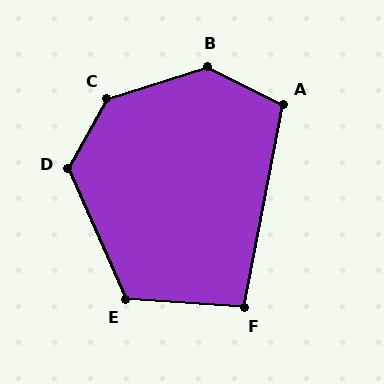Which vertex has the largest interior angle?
C, at approximately 137 degrees.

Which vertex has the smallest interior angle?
F, at approximately 97 degrees.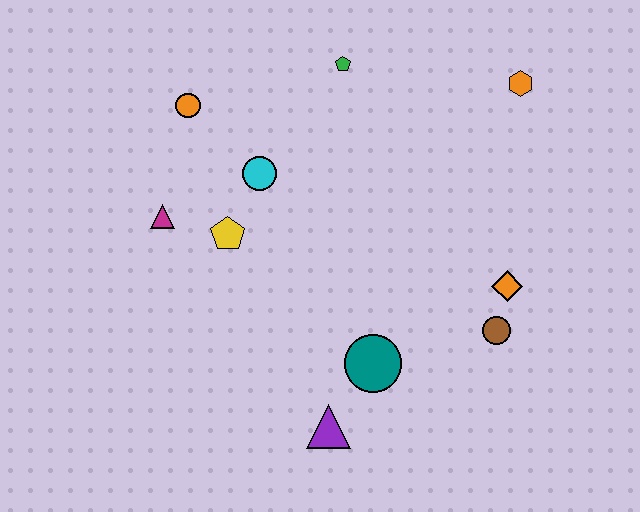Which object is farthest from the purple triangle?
The orange hexagon is farthest from the purple triangle.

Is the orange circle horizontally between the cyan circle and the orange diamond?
No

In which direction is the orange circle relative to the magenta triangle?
The orange circle is above the magenta triangle.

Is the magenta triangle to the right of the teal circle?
No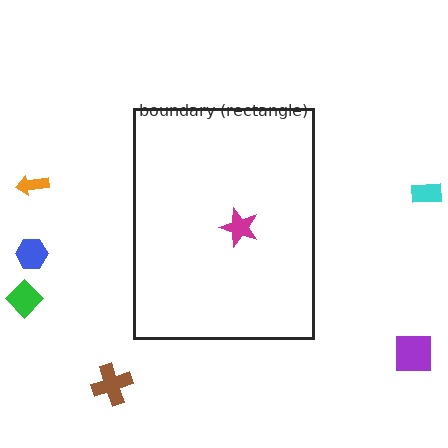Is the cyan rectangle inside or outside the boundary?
Outside.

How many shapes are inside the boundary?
1 inside, 6 outside.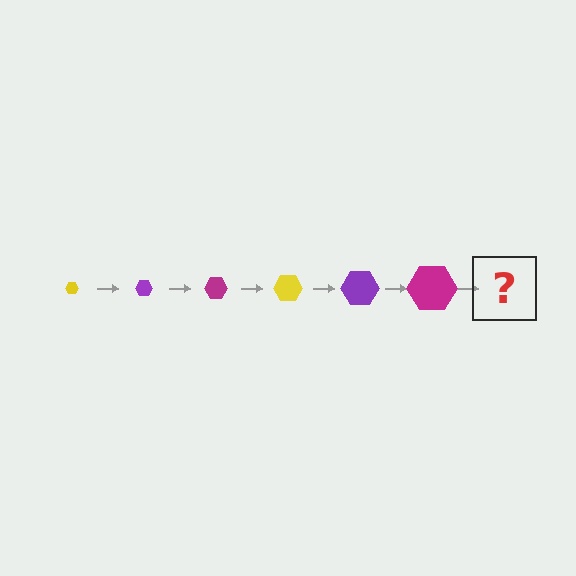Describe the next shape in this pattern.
It should be a yellow hexagon, larger than the previous one.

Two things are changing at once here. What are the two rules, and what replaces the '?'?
The two rules are that the hexagon grows larger each step and the color cycles through yellow, purple, and magenta. The '?' should be a yellow hexagon, larger than the previous one.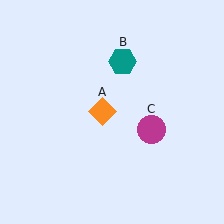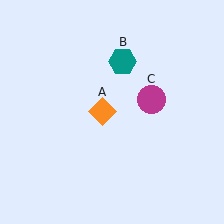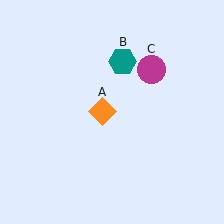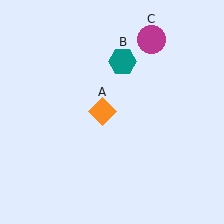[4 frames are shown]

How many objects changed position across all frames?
1 object changed position: magenta circle (object C).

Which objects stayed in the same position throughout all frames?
Orange diamond (object A) and teal hexagon (object B) remained stationary.